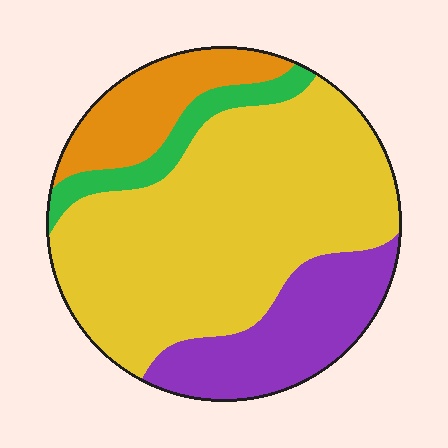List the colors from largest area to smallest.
From largest to smallest: yellow, purple, orange, green.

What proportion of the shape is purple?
Purple covers around 20% of the shape.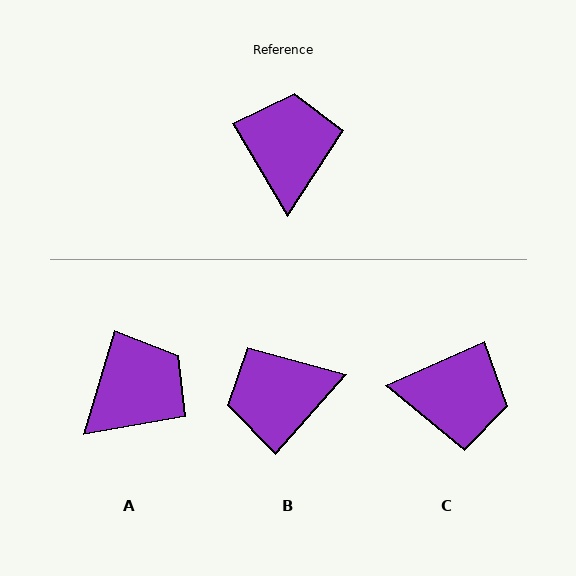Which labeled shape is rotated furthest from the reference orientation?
B, about 108 degrees away.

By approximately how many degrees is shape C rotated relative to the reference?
Approximately 97 degrees clockwise.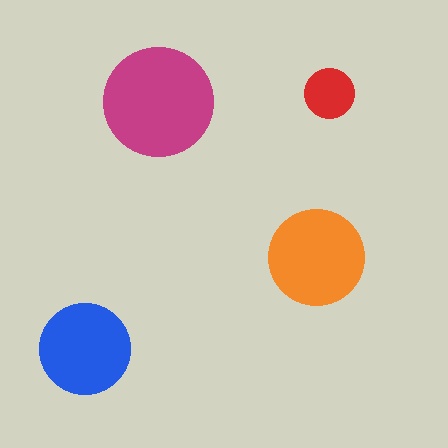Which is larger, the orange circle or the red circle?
The orange one.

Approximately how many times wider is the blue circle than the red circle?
About 2 times wider.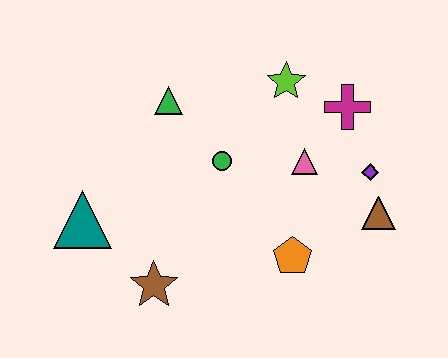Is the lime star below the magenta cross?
No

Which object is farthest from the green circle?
The brown triangle is farthest from the green circle.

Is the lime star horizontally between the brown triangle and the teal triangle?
Yes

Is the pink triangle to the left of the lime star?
No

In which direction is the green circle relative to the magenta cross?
The green circle is to the left of the magenta cross.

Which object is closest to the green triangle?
The green circle is closest to the green triangle.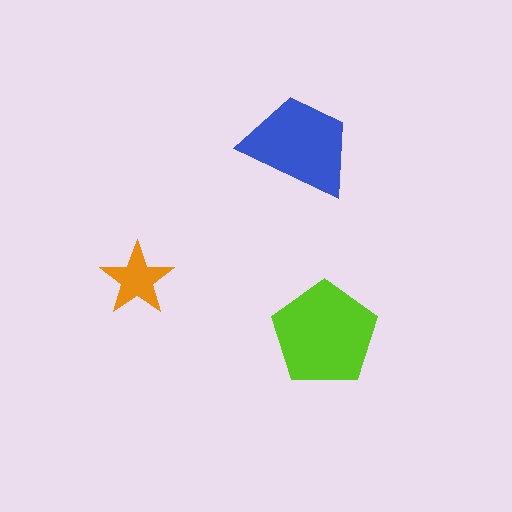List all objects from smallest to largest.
The orange star, the blue trapezoid, the lime pentagon.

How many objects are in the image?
There are 3 objects in the image.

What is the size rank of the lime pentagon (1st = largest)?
1st.